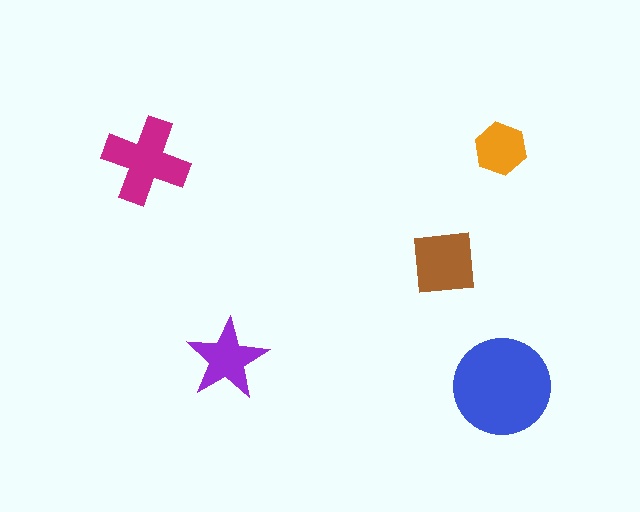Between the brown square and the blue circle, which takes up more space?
The blue circle.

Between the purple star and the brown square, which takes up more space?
The brown square.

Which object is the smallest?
The orange hexagon.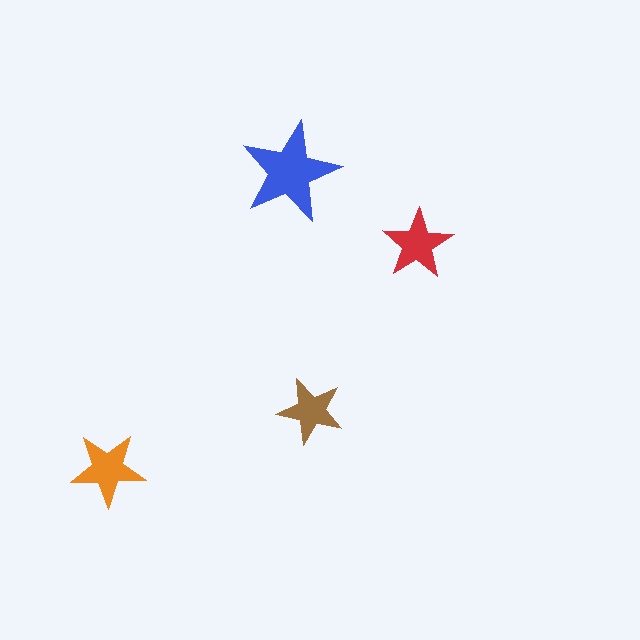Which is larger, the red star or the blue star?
The blue one.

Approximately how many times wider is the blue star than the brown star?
About 1.5 times wider.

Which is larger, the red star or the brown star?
The red one.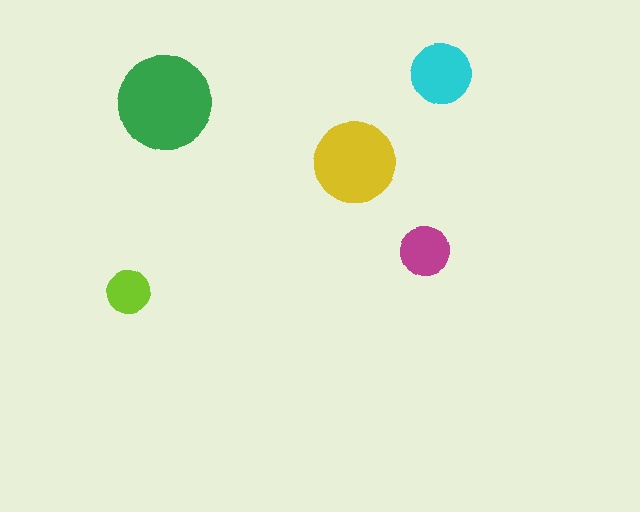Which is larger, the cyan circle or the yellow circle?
The yellow one.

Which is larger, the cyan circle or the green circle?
The green one.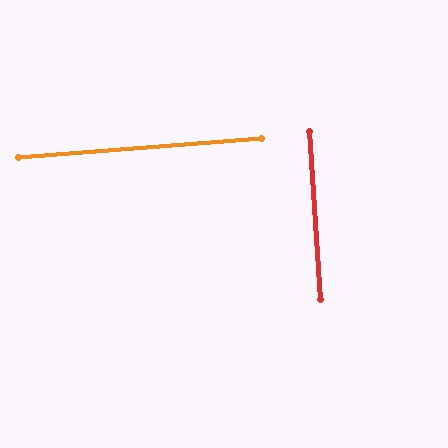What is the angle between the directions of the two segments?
Approximately 89 degrees.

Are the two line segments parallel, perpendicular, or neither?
Perpendicular — they meet at approximately 89°.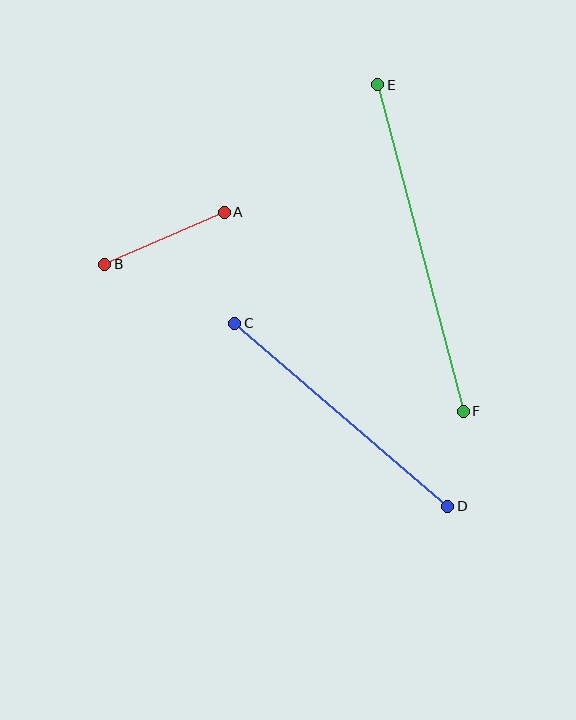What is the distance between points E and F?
The distance is approximately 338 pixels.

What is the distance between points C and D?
The distance is approximately 280 pixels.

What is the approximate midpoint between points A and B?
The midpoint is at approximately (164, 238) pixels.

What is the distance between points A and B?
The distance is approximately 130 pixels.